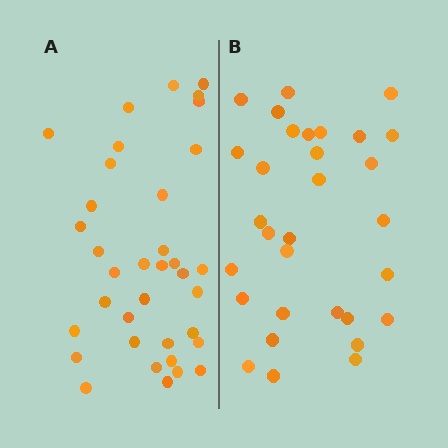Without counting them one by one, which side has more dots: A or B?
Region A (the left region) has more dots.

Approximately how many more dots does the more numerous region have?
Region A has about 5 more dots than region B.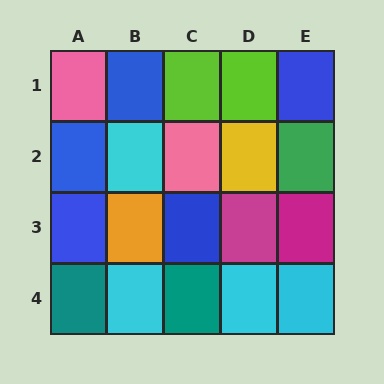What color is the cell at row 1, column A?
Pink.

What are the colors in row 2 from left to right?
Blue, cyan, pink, yellow, green.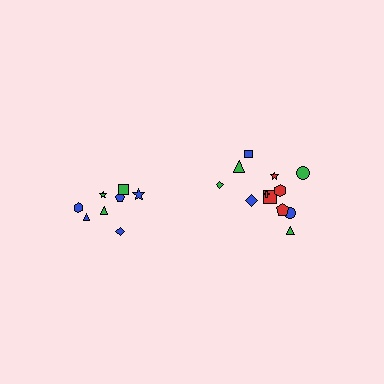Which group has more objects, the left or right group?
The right group.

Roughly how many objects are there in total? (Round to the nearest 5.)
Roughly 20 objects in total.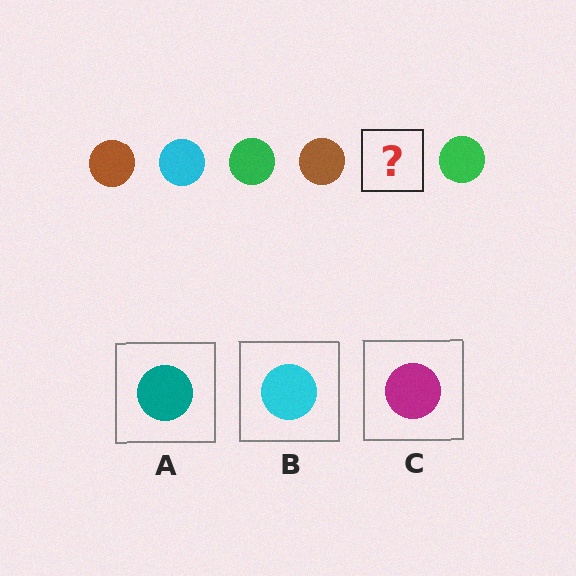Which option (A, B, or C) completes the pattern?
B.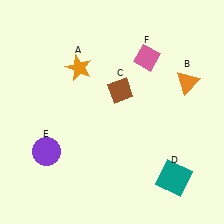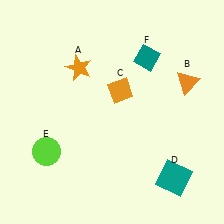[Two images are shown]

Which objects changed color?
C changed from brown to orange. E changed from purple to lime. F changed from pink to teal.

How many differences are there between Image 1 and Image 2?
There are 3 differences between the two images.